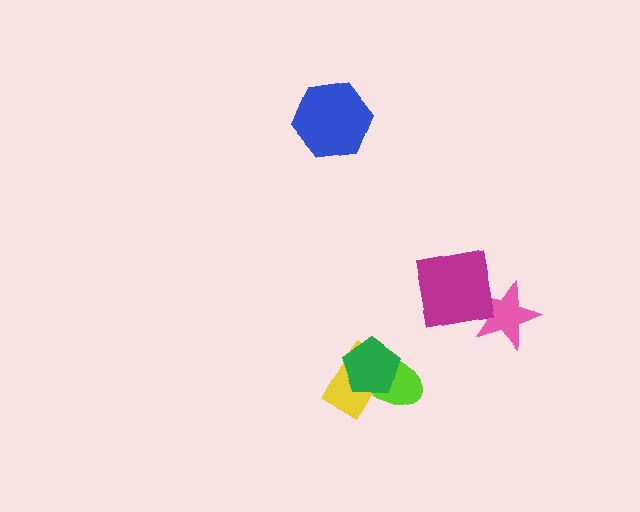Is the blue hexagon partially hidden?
No, no other shape covers it.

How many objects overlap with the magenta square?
1 object overlaps with the magenta square.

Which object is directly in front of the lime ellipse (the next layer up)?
The yellow rectangle is directly in front of the lime ellipse.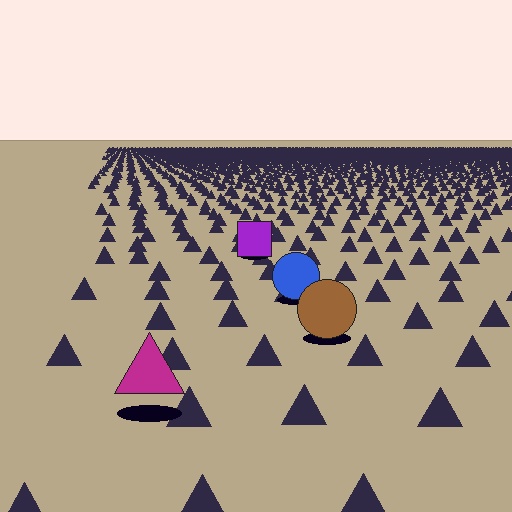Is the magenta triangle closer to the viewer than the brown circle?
Yes. The magenta triangle is closer — you can tell from the texture gradient: the ground texture is coarser near it.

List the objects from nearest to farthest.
From nearest to farthest: the magenta triangle, the brown circle, the blue circle, the purple square.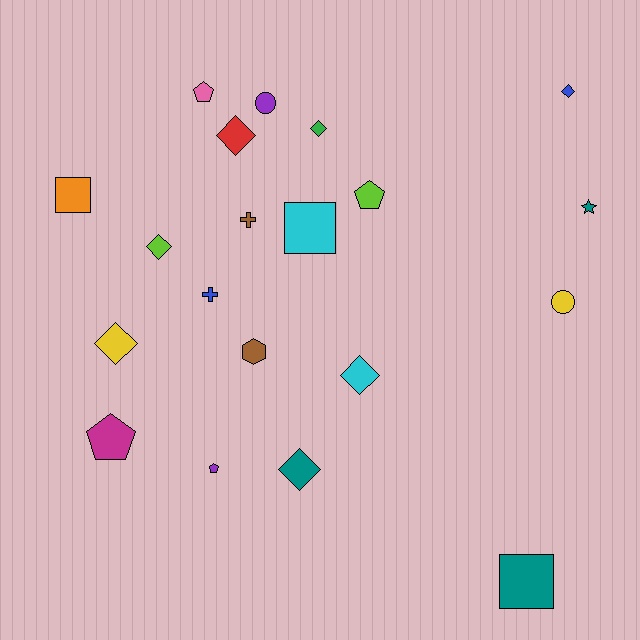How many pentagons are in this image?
There are 4 pentagons.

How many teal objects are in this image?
There are 3 teal objects.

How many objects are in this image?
There are 20 objects.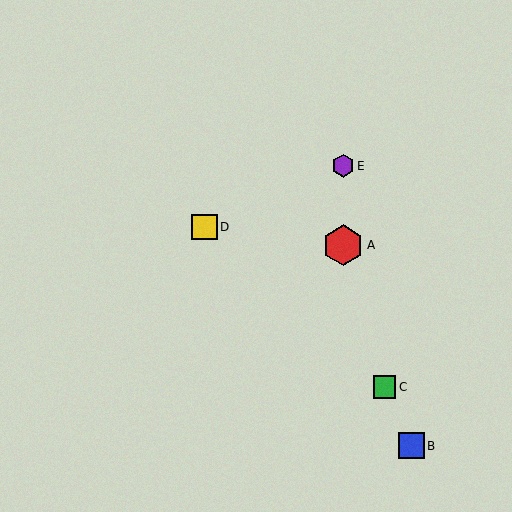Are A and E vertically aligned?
Yes, both are at x≈343.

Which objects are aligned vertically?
Objects A, E are aligned vertically.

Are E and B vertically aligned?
No, E is at x≈343 and B is at x≈411.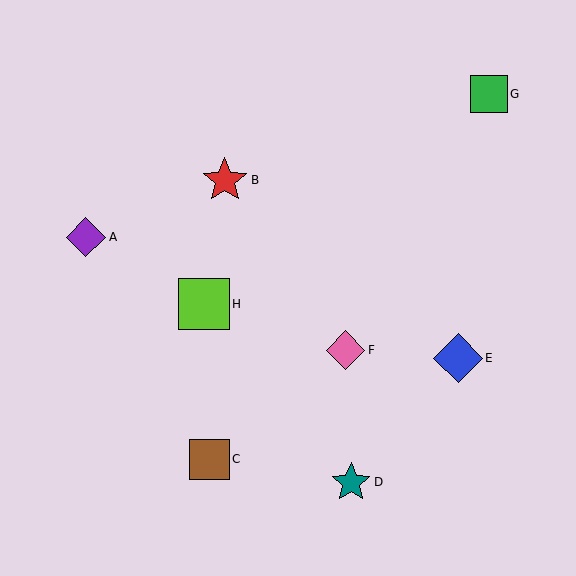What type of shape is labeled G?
Shape G is a green square.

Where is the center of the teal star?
The center of the teal star is at (351, 482).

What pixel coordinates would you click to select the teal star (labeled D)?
Click at (351, 482) to select the teal star D.